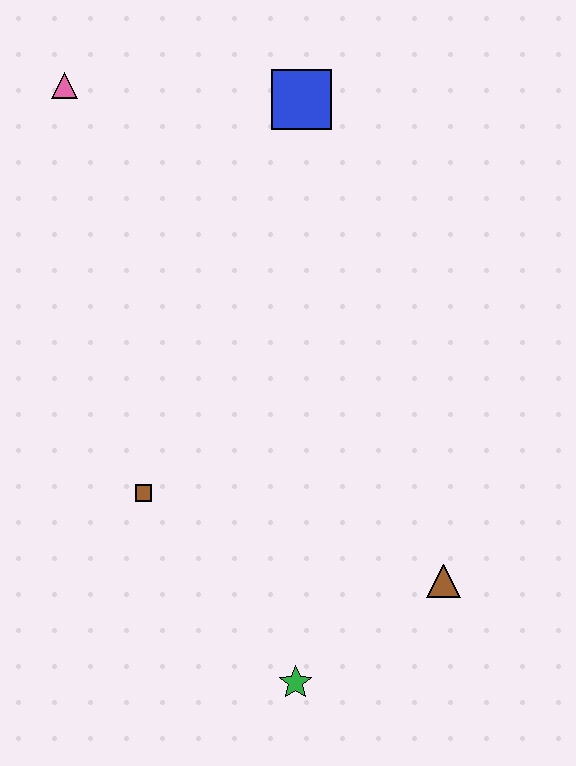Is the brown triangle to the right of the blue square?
Yes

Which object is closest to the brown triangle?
The green star is closest to the brown triangle.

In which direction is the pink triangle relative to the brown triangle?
The pink triangle is above the brown triangle.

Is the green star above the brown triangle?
No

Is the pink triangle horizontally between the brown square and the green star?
No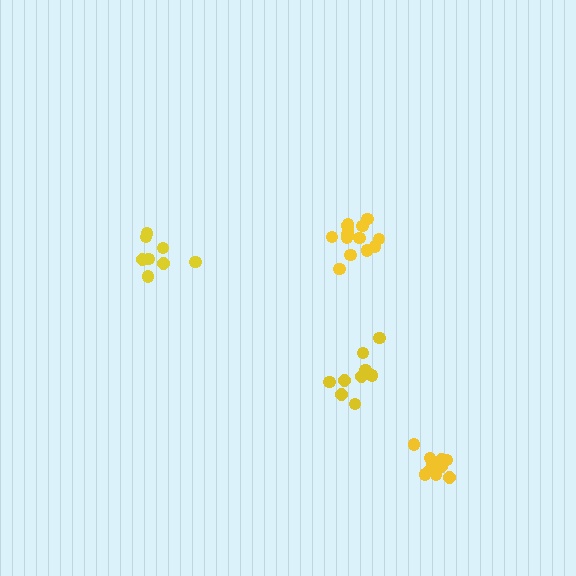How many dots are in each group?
Group 1: 14 dots, Group 2: 9 dots, Group 3: 8 dots, Group 4: 10 dots (41 total).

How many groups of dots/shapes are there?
There are 4 groups.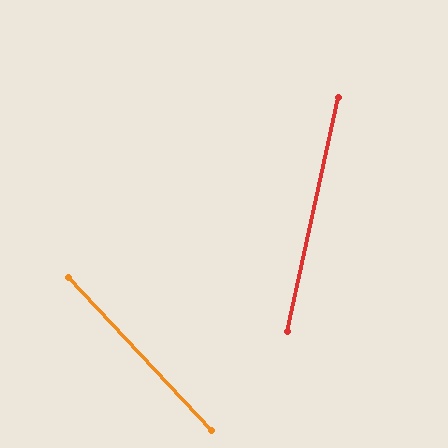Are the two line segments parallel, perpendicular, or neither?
Neither parallel nor perpendicular — they differ by about 55°.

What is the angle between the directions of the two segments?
Approximately 55 degrees.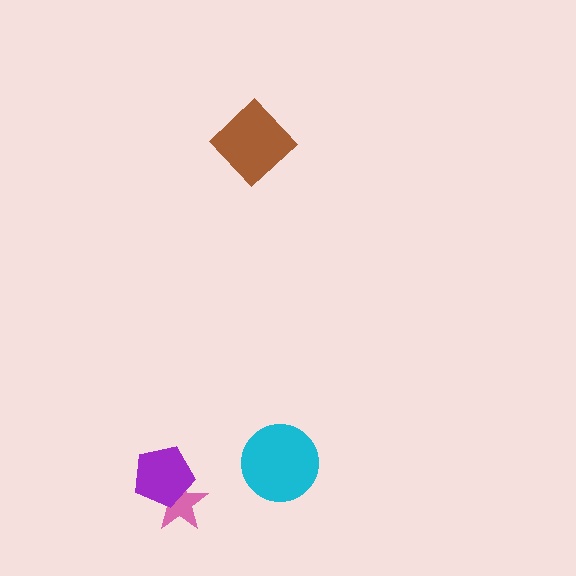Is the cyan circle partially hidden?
No, no other shape covers it.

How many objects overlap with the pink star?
1 object overlaps with the pink star.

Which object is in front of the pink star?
The purple pentagon is in front of the pink star.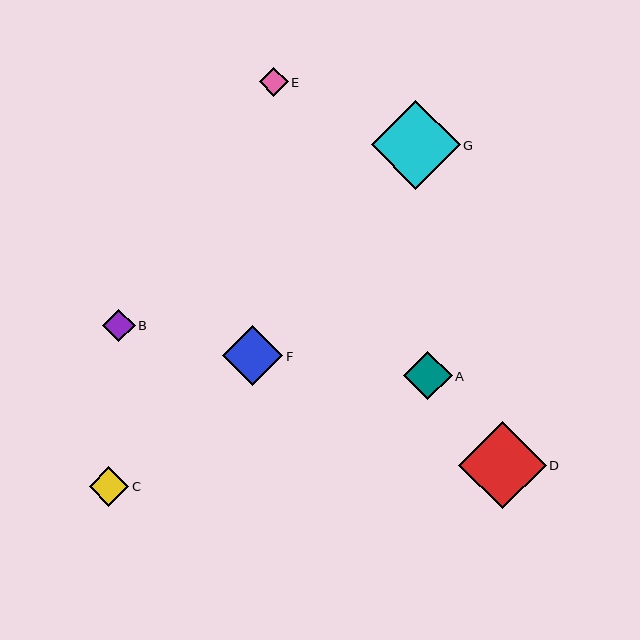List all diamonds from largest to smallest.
From largest to smallest: G, D, F, A, C, B, E.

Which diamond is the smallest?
Diamond E is the smallest with a size of approximately 29 pixels.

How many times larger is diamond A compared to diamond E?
Diamond A is approximately 1.7 times the size of diamond E.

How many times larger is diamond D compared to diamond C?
Diamond D is approximately 2.2 times the size of diamond C.